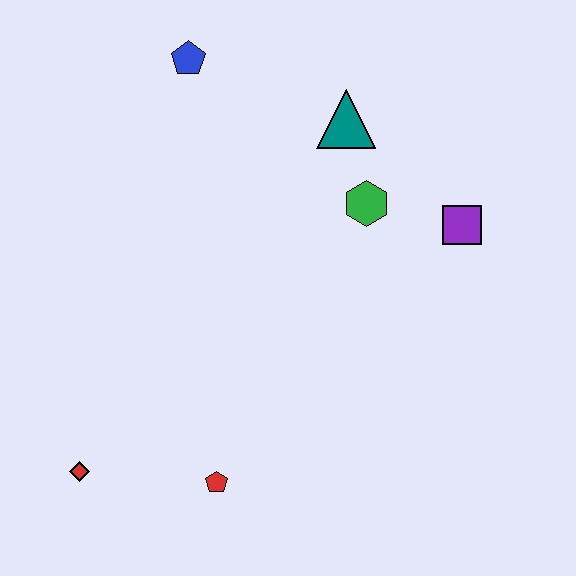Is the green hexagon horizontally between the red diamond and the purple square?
Yes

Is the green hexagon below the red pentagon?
No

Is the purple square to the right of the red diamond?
Yes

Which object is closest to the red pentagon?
The red diamond is closest to the red pentagon.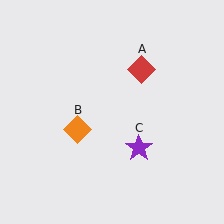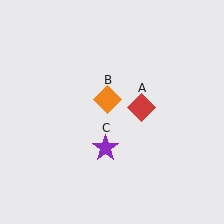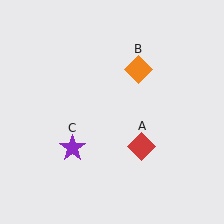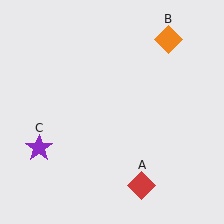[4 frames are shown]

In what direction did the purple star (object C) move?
The purple star (object C) moved left.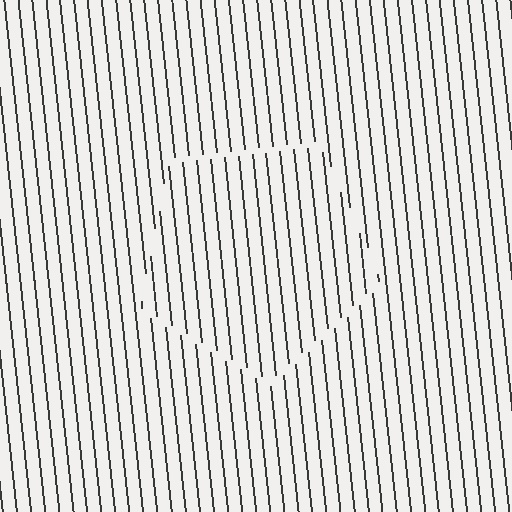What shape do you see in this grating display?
An illusory pentagon. The interior of the shape contains the same grating, shifted by half a period — the contour is defined by the phase discontinuity where line-ends from the inner and outer gratings abut.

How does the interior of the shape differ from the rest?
The interior of the shape contains the same grating, shifted by half a period — the contour is defined by the phase discontinuity where line-ends from the inner and outer gratings abut.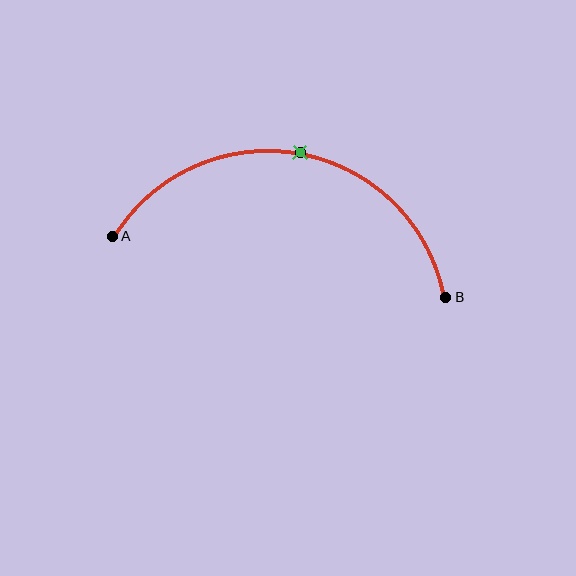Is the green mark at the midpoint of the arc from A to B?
Yes. The green mark lies on the arc at equal arc-length from both A and B — it is the arc midpoint.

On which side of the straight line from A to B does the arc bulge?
The arc bulges above the straight line connecting A and B.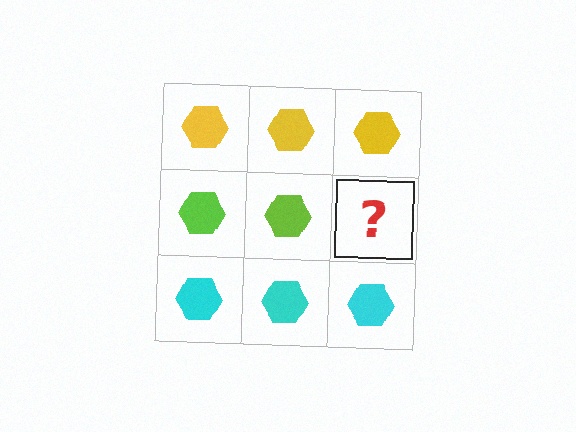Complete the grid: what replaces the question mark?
The question mark should be replaced with a lime hexagon.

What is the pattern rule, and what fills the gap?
The rule is that each row has a consistent color. The gap should be filled with a lime hexagon.